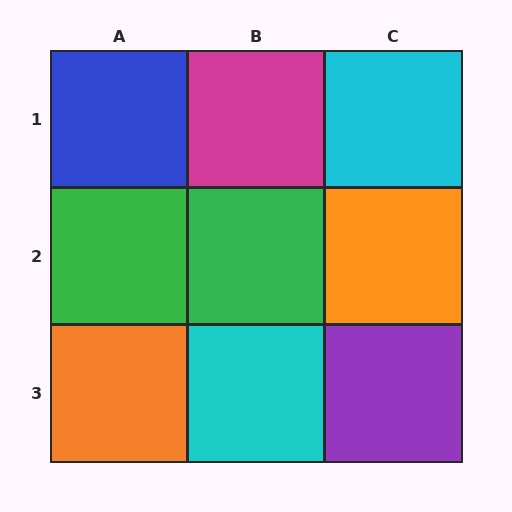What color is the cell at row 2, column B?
Green.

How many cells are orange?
2 cells are orange.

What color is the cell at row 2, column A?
Green.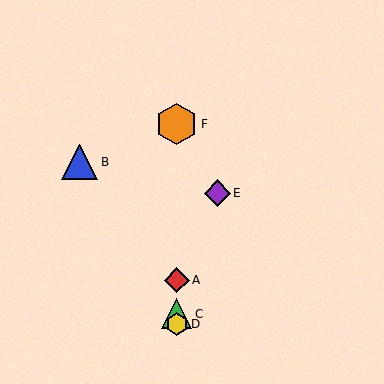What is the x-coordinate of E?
Object E is at x≈217.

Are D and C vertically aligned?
Yes, both are at x≈177.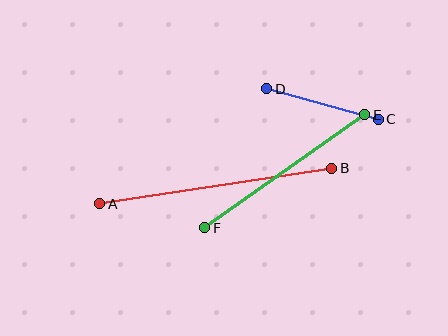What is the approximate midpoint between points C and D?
The midpoint is at approximately (322, 104) pixels.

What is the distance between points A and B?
The distance is approximately 235 pixels.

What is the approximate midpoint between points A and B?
The midpoint is at approximately (216, 186) pixels.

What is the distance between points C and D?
The distance is approximately 116 pixels.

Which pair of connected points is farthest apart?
Points A and B are farthest apart.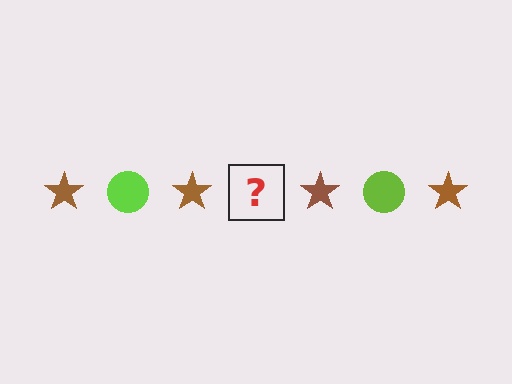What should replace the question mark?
The question mark should be replaced with a lime circle.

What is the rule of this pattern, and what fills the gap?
The rule is that the pattern alternates between brown star and lime circle. The gap should be filled with a lime circle.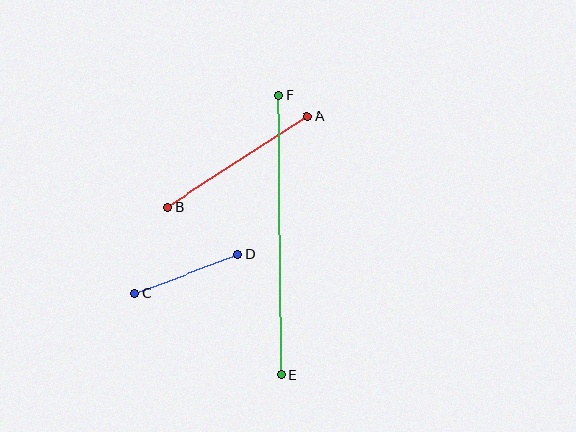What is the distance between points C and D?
The distance is approximately 109 pixels.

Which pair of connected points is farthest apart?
Points E and F are farthest apart.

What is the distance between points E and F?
The distance is approximately 280 pixels.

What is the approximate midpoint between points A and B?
The midpoint is at approximately (237, 162) pixels.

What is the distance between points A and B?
The distance is approximately 166 pixels.